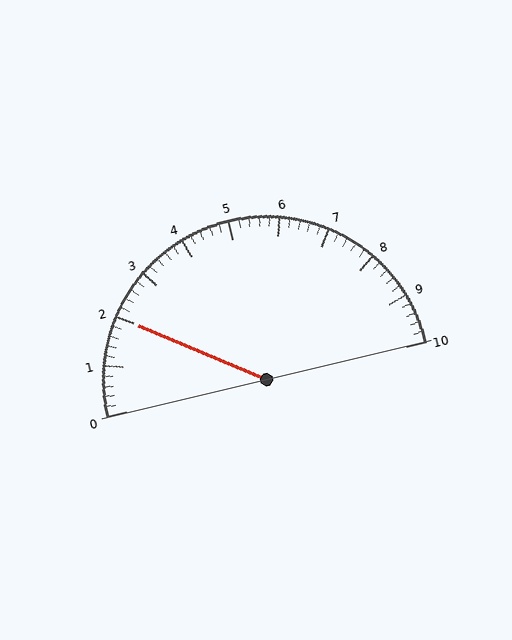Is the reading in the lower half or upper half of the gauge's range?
The reading is in the lower half of the range (0 to 10).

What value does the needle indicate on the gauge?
The needle indicates approximately 2.0.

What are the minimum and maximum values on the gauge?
The gauge ranges from 0 to 10.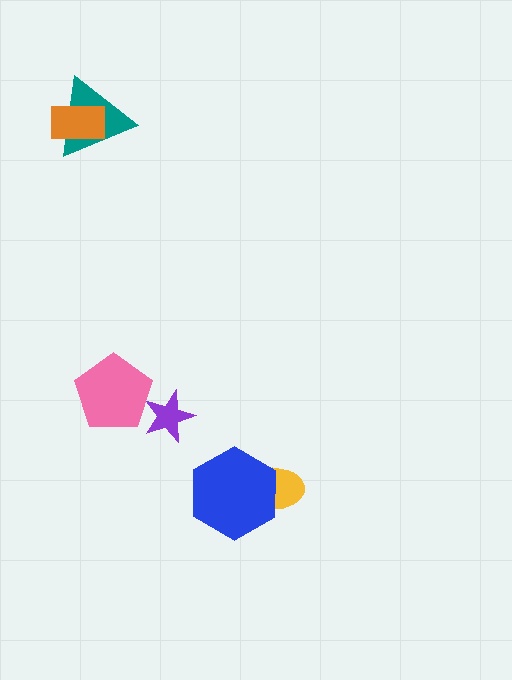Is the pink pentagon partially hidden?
No, no other shape covers it.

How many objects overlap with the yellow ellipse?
1 object overlaps with the yellow ellipse.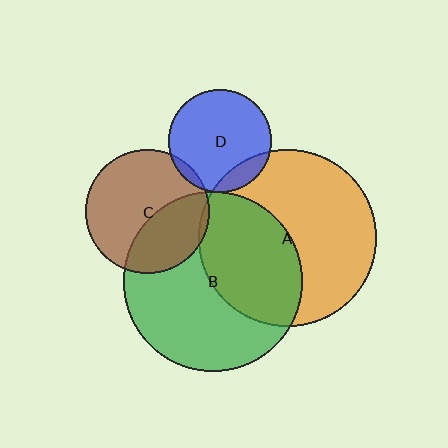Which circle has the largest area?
Circle B (green).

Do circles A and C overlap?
Yes.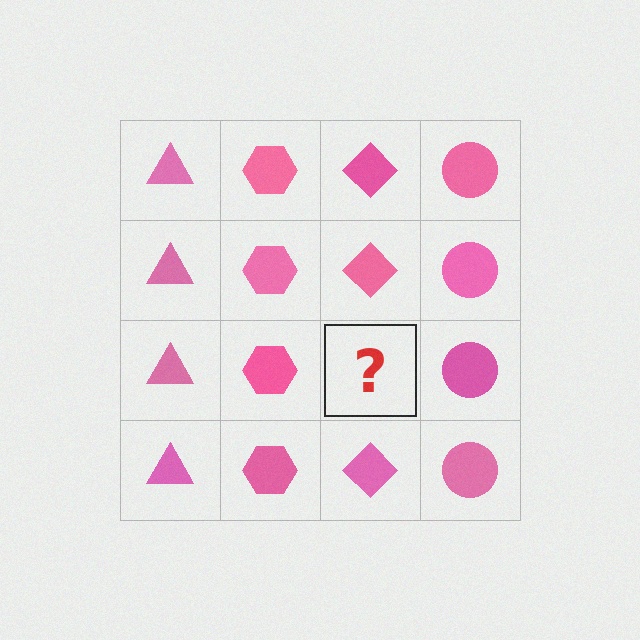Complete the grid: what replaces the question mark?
The question mark should be replaced with a pink diamond.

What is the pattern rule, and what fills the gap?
The rule is that each column has a consistent shape. The gap should be filled with a pink diamond.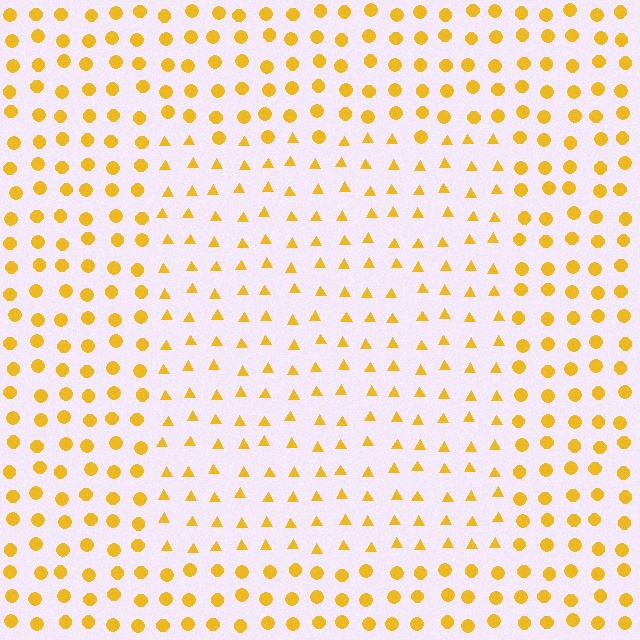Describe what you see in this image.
The image is filled with small yellow elements arranged in a uniform grid. A rectangle-shaped region contains triangles, while the surrounding area contains circles. The boundary is defined purely by the change in element shape.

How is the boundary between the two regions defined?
The boundary is defined by a change in element shape: triangles inside vs. circles outside. All elements share the same color and spacing.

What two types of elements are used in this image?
The image uses triangles inside the rectangle region and circles outside it.